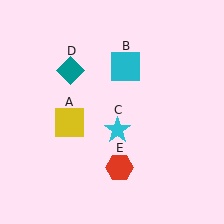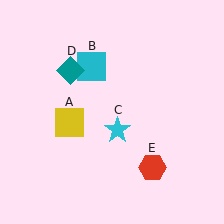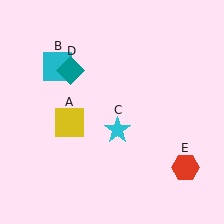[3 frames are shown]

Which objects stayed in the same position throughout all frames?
Yellow square (object A) and cyan star (object C) and teal diamond (object D) remained stationary.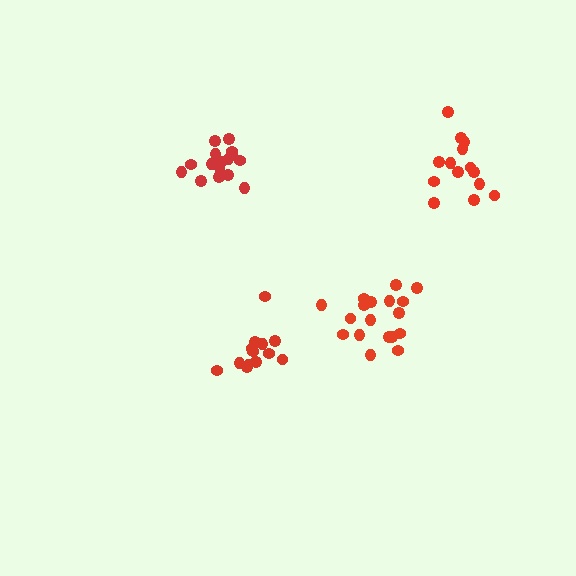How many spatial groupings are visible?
There are 4 spatial groupings.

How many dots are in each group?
Group 1: 13 dots, Group 2: 14 dots, Group 3: 16 dots, Group 4: 18 dots (61 total).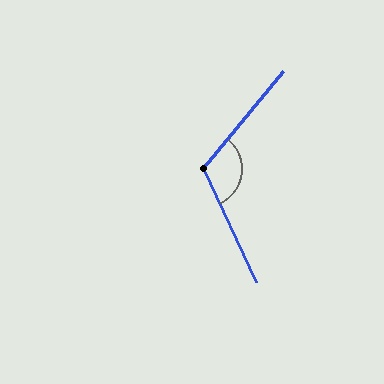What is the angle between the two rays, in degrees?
Approximately 116 degrees.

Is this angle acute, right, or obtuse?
It is obtuse.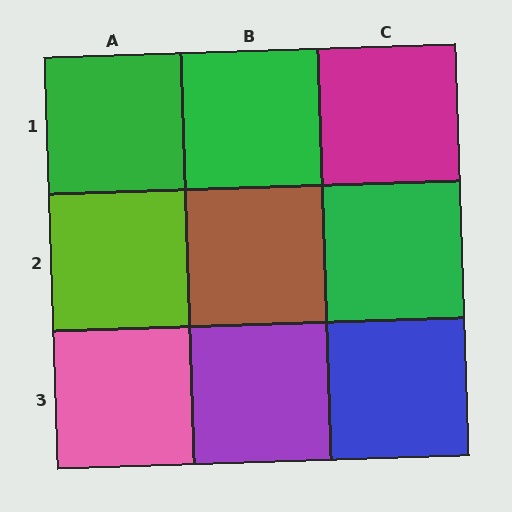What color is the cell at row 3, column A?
Pink.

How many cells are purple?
1 cell is purple.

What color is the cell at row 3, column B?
Purple.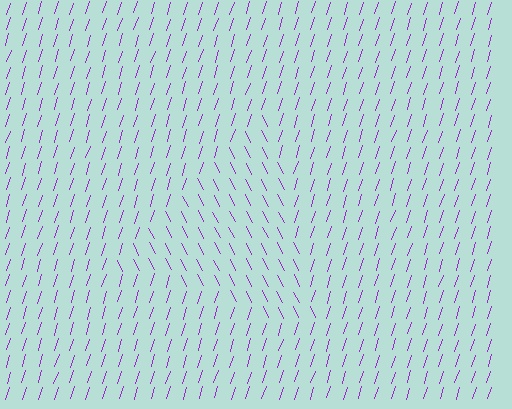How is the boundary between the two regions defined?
The boundary is defined purely by a change in line orientation (approximately 45 degrees difference). All lines are the same color and thickness.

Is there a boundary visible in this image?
Yes, there is a texture boundary formed by a change in line orientation.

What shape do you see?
I see a triangle.